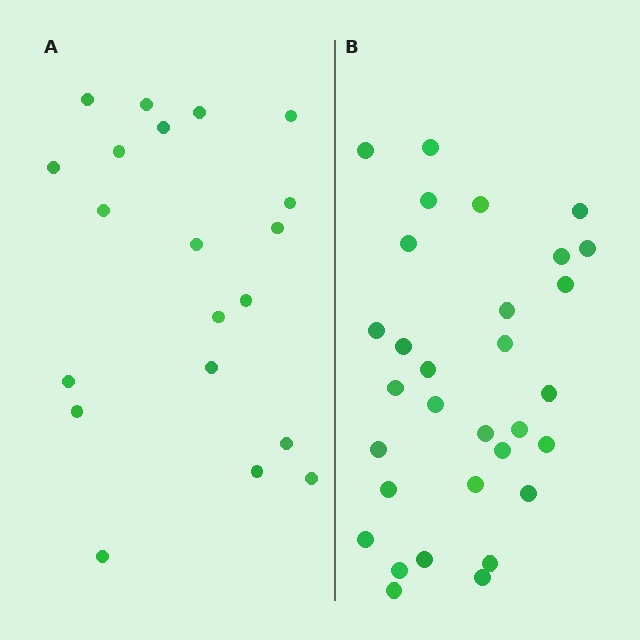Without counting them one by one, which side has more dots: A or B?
Region B (the right region) has more dots.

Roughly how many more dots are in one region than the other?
Region B has roughly 12 or so more dots than region A.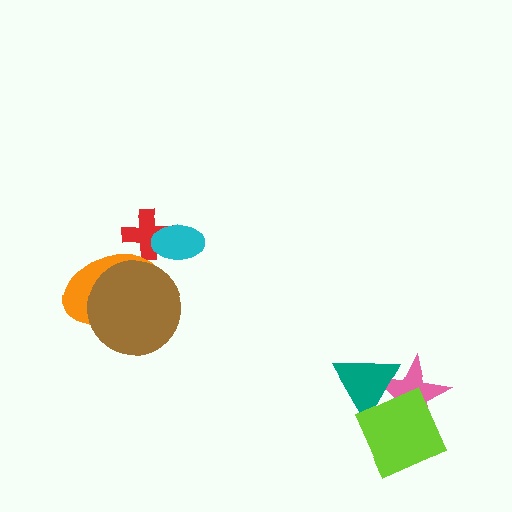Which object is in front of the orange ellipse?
The brown circle is in front of the orange ellipse.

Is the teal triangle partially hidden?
Yes, it is partially covered by another shape.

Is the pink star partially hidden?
Yes, it is partially covered by another shape.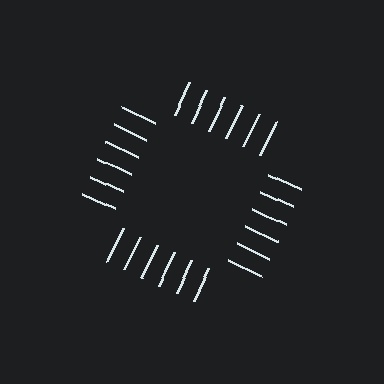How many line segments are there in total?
24 — 6 along each of the 4 edges.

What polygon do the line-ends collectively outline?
An illusory square — the line segments terminate on its edges but no continuous stroke is drawn.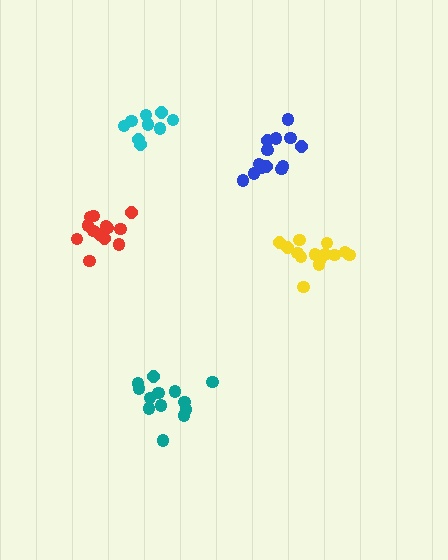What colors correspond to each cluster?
The clusters are colored: red, cyan, teal, yellow, blue.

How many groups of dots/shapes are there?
There are 5 groups.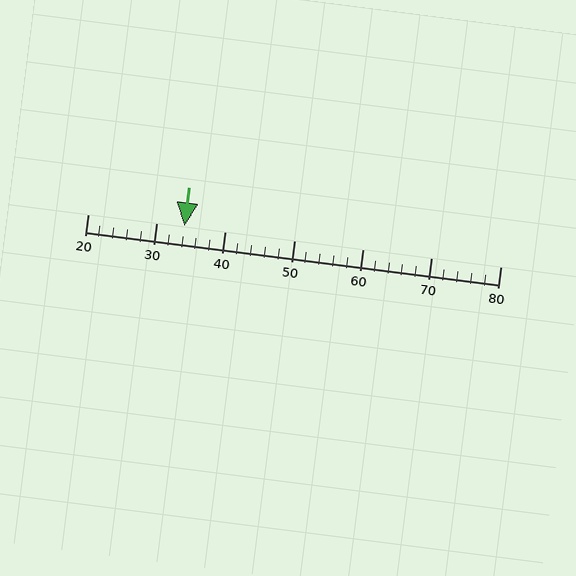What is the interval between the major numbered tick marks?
The major tick marks are spaced 10 units apart.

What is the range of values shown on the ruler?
The ruler shows values from 20 to 80.